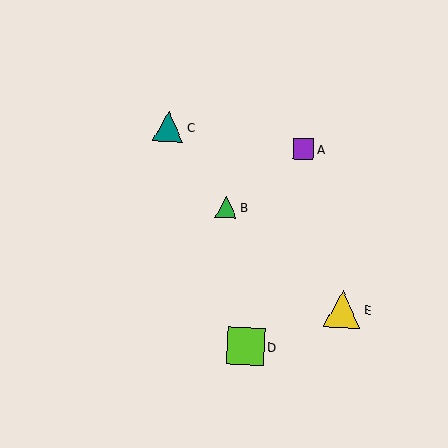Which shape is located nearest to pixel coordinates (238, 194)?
The green triangle (labeled B) at (226, 207) is nearest to that location.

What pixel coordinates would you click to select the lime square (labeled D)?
Click at (245, 346) to select the lime square D.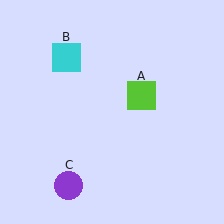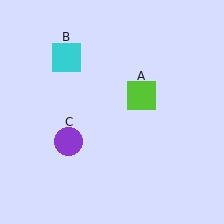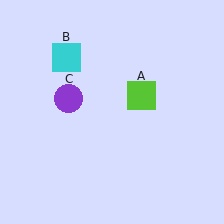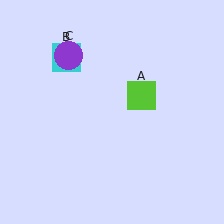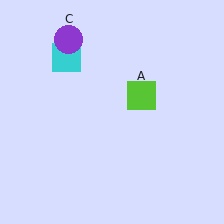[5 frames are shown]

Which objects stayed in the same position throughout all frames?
Lime square (object A) and cyan square (object B) remained stationary.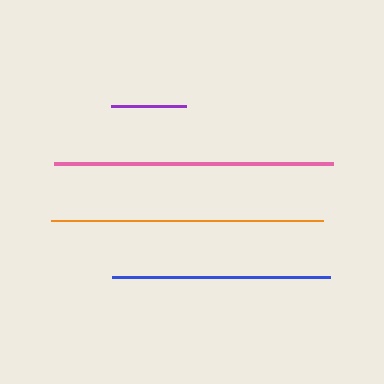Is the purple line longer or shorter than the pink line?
The pink line is longer than the purple line.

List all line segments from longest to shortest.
From longest to shortest: pink, orange, blue, purple.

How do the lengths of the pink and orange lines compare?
The pink and orange lines are approximately the same length.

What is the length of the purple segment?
The purple segment is approximately 75 pixels long.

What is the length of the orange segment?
The orange segment is approximately 272 pixels long.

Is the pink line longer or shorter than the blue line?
The pink line is longer than the blue line.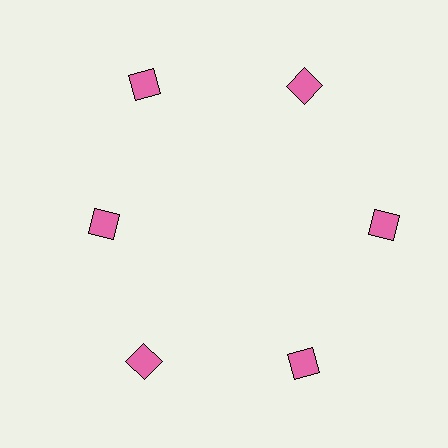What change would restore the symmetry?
The symmetry would be restored by moving it outward, back onto the ring so that all 6 squares sit at equal angles and equal distance from the center.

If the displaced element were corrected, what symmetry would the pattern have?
It would have 6-fold rotational symmetry — the pattern would map onto itself every 60 degrees.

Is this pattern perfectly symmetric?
No. The 6 pink squares are arranged in a ring, but one element near the 9 o'clock position is pulled inward toward the center, breaking the 6-fold rotational symmetry.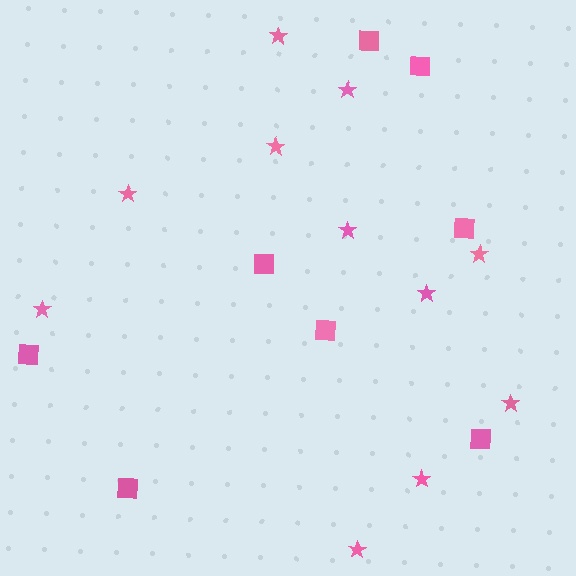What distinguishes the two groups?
There are 2 groups: one group of stars (11) and one group of squares (8).